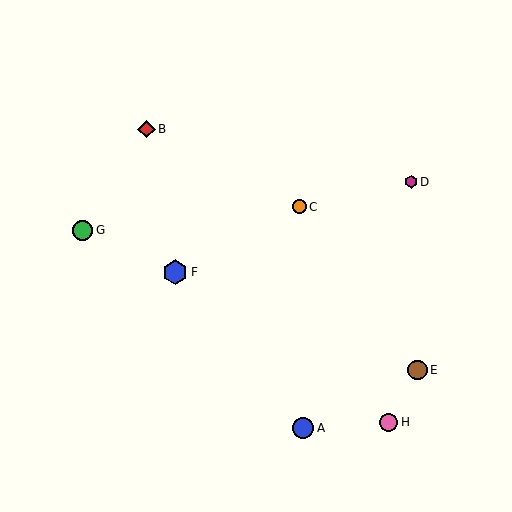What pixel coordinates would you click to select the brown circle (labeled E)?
Click at (417, 370) to select the brown circle E.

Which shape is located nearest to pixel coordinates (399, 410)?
The pink circle (labeled H) at (389, 422) is nearest to that location.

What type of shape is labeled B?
Shape B is a red diamond.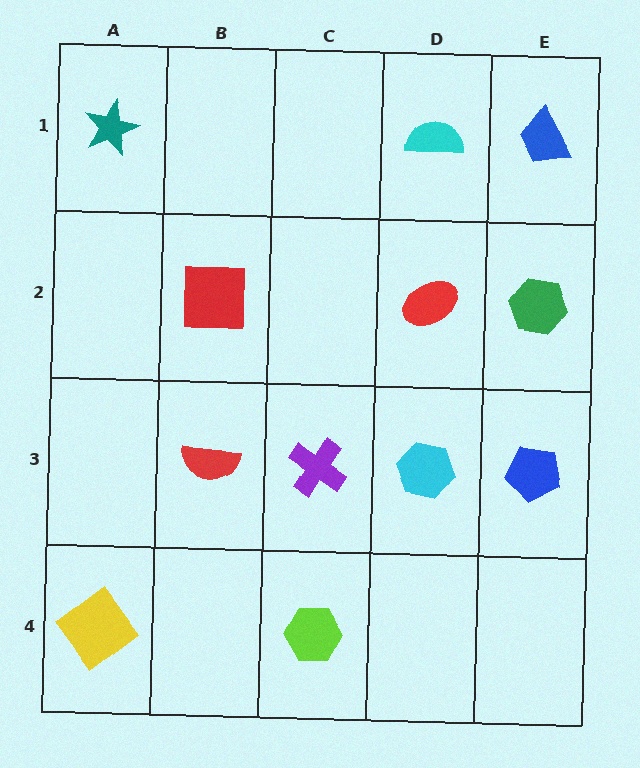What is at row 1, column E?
A blue trapezoid.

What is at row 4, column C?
A lime hexagon.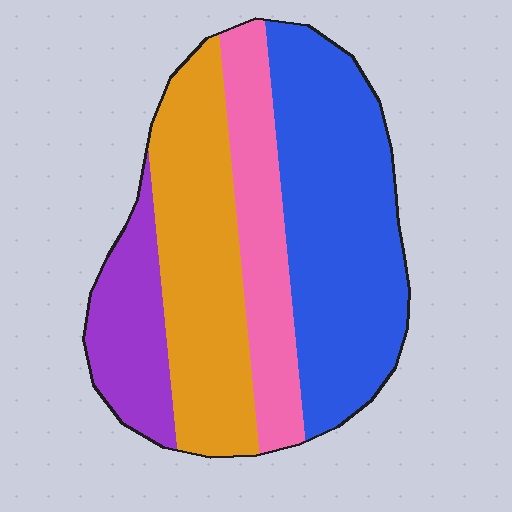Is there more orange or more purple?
Orange.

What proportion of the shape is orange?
Orange covers roughly 30% of the shape.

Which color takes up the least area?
Purple, at roughly 15%.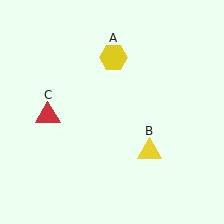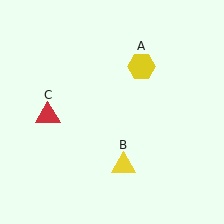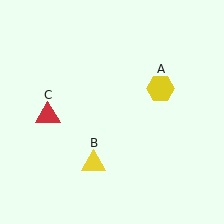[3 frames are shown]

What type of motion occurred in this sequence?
The yellow hexagon (object A), yellow triangle (object B) rotated clockwise around the center of the scene.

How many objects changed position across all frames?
2 objects changed position: yellow hexagon (object A), yellow triangle (object B).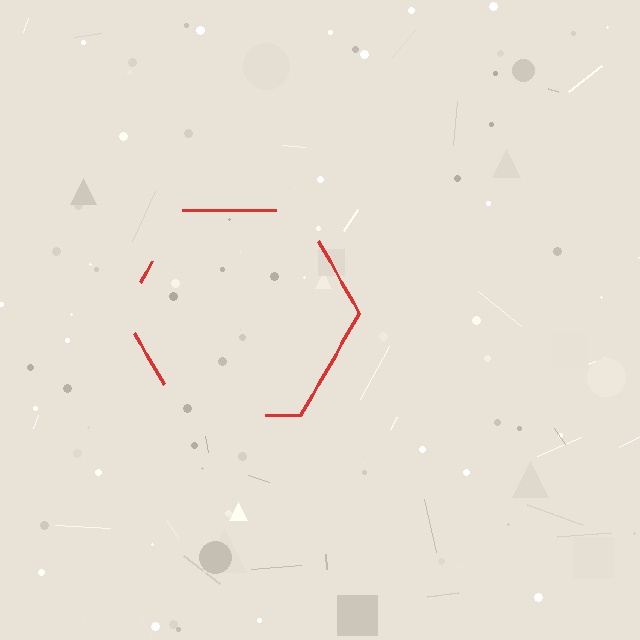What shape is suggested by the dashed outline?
The dashed outline suggests a hexagon.